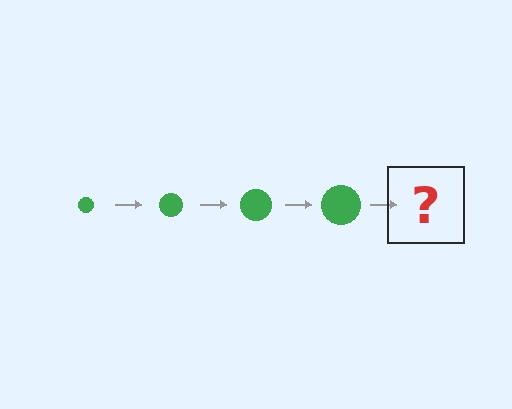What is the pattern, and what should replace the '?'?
The pattern is that the circle gets progressively larger each step. The '?' should be a green circle, larger than the previous one.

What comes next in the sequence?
The next element should be a green circle, larger than the previous one.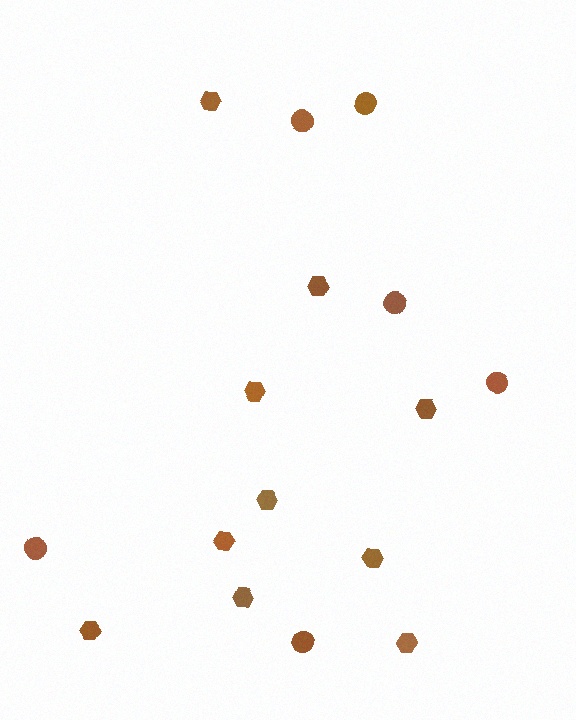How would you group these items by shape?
There are 2 groups: one group of hexagons (10) and one group of circles (6).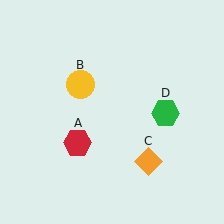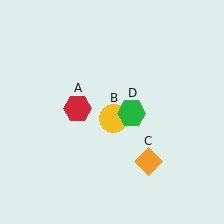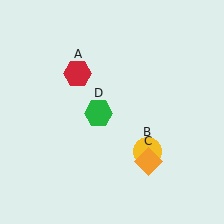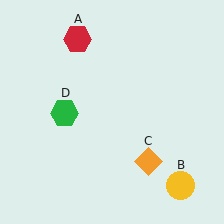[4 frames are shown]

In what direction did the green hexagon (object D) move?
The green hexagon (object D) moved left.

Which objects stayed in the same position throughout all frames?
Orange diamond (object C) remained stationary.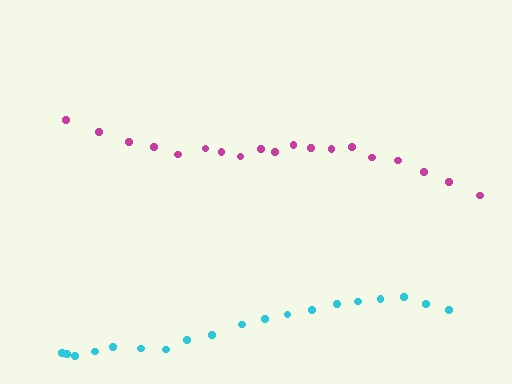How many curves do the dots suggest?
There are 2 distinct paths.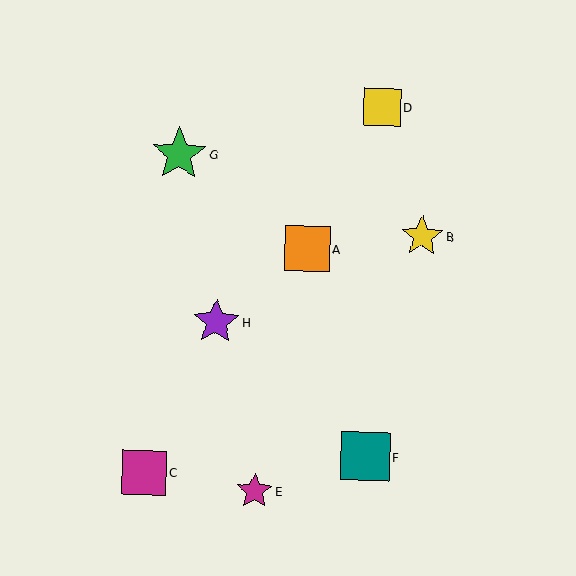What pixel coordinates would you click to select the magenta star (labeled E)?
Click at (254, 491) to select the magenta star E.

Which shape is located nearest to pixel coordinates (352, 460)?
The teal square (labeled F) at (365, 456) is nearest to that location.